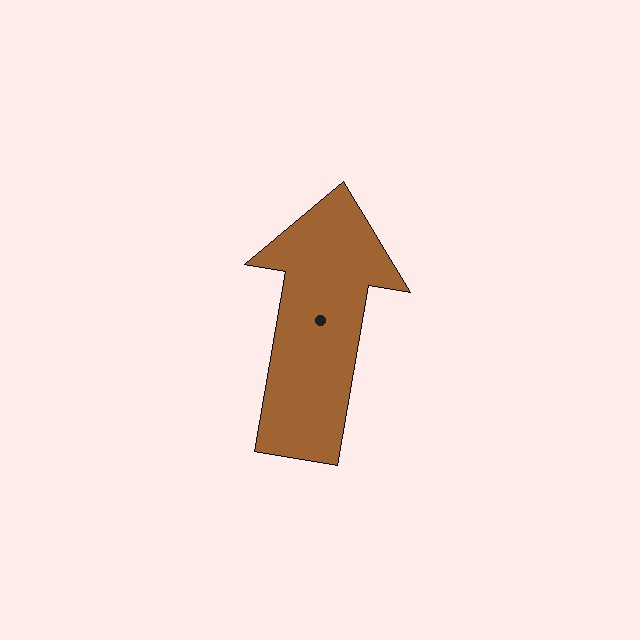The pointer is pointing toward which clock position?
Roughly 12 o'clock.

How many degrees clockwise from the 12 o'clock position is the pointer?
Approximately 10 degrees.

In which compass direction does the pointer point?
North.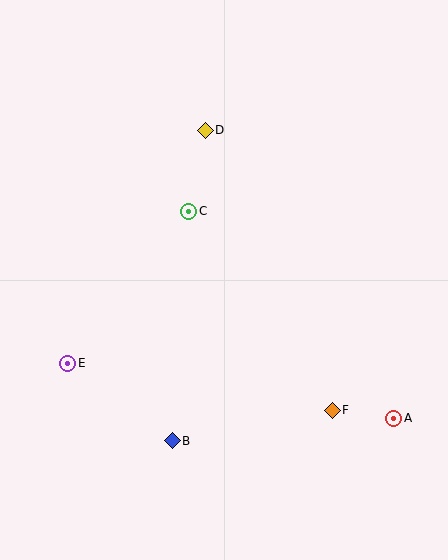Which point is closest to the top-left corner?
Point D is closest to the top-left corner.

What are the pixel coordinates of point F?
Point F is at (332, 410).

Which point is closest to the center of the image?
Point C at (189, 212) is closest to the center.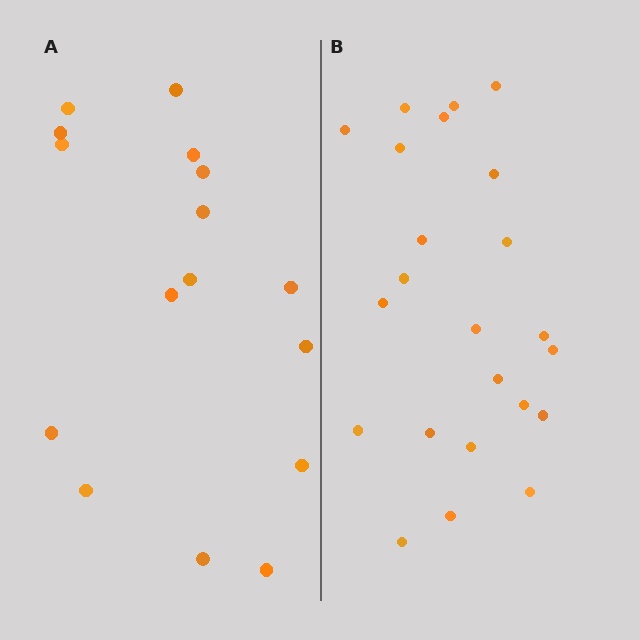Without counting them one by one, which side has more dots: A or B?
Region B (the right region) has more dots.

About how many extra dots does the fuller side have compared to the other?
Region B has roughly 8 or so more dots than region A.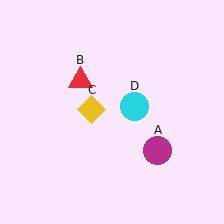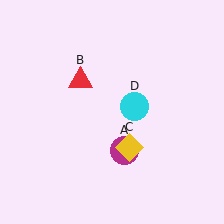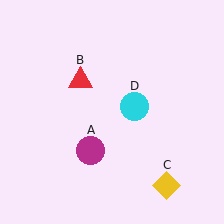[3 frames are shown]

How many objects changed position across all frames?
2 objects changed position: magenta circle (object A), yellow diamond (object C).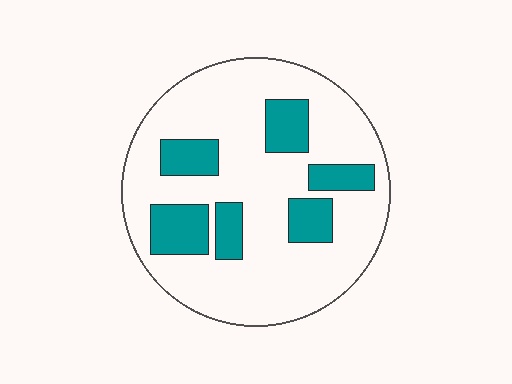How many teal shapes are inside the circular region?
6.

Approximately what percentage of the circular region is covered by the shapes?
Approximately 25%.